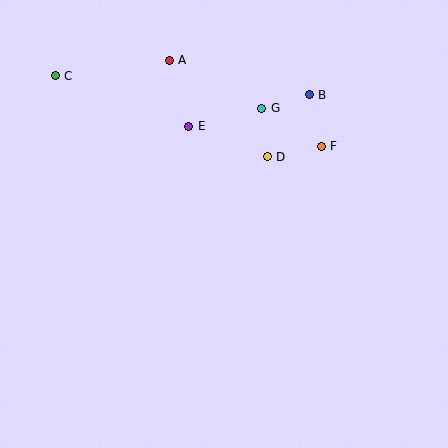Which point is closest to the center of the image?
Point D at (267, 157) is closest to the center.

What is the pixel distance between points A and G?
The distance between A and G is 104 pixels.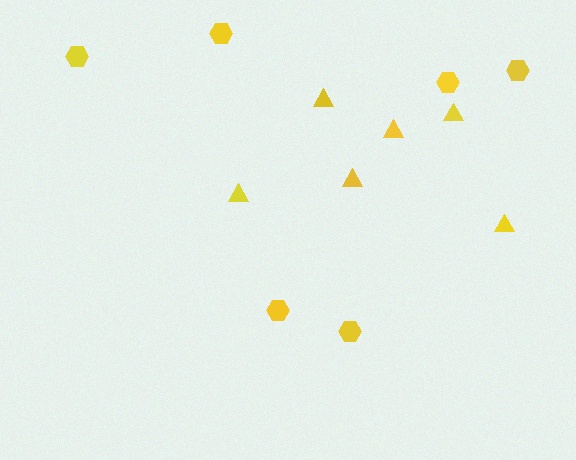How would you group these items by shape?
There are 2 groups: one group of hexagons (6) and one group of triangles (6).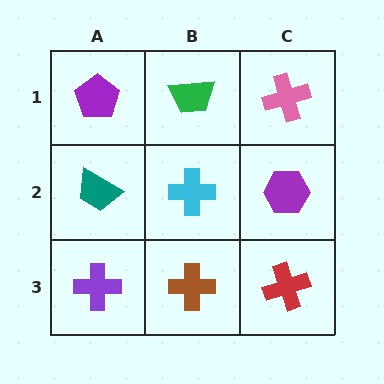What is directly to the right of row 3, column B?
A red cross.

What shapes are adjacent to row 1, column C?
A purple hexagon (row 2, column C), a green trapezoid (row 1, column B).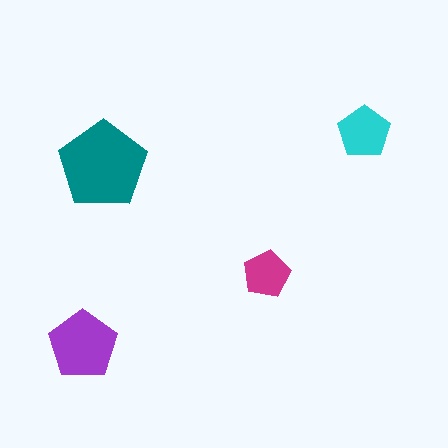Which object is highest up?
The cyan pentagon is topmost.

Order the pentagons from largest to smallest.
the teal one, the purple one, the cyan one, the magenta one.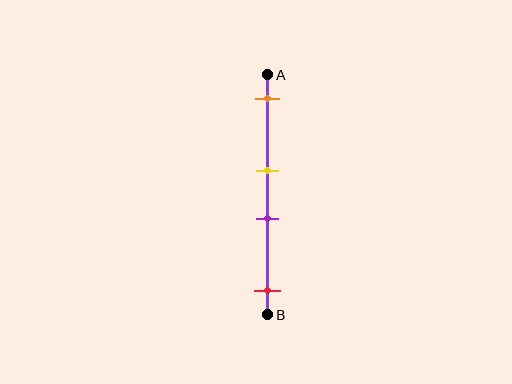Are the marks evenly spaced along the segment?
No, the marks are not evenly spaced.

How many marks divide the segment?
There are 4 marks dividing the segment.